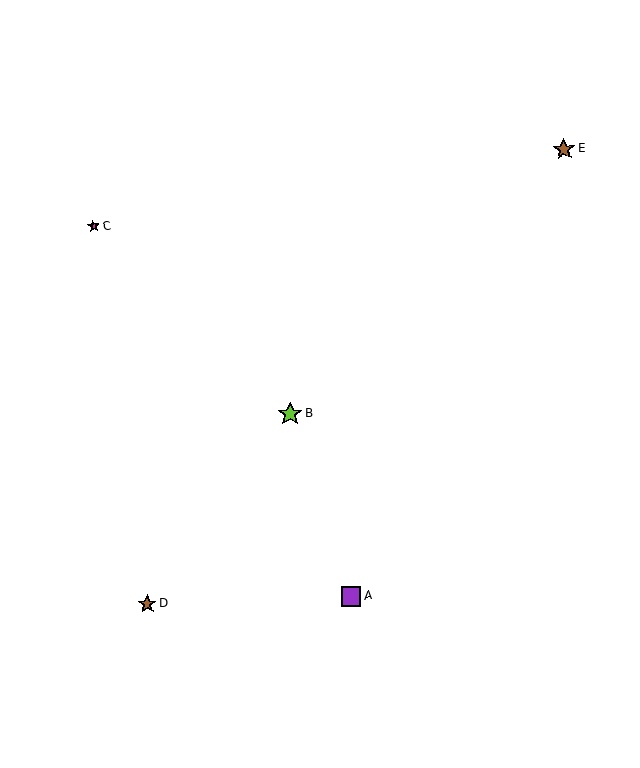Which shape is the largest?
The lime star (labeled B) is the largest.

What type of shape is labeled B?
Shape B is a lime star.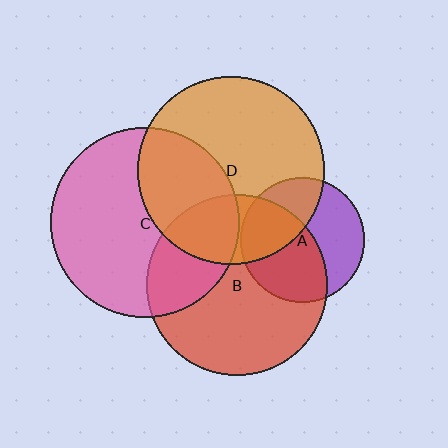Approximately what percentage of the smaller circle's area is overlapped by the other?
Approximately 30%.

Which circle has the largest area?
Circle C (pink).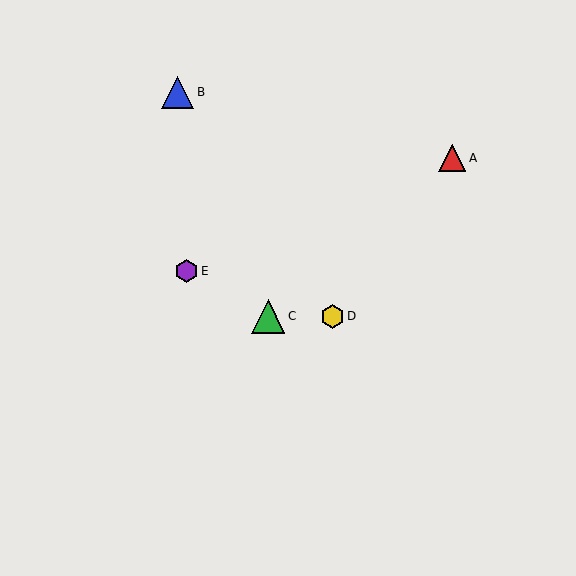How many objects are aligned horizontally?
2 objects (C, D) are aligned horizontally.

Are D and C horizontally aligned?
Yes, both are at y≈316.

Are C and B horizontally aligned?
No, C is at y≈316 and B is at y≈92.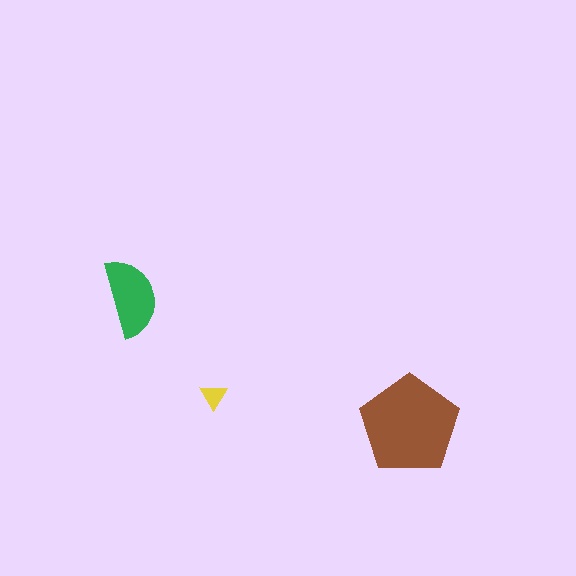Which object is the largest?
The brown pentagon.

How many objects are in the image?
There are 3 objects in the image.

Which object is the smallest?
The yellow triangle.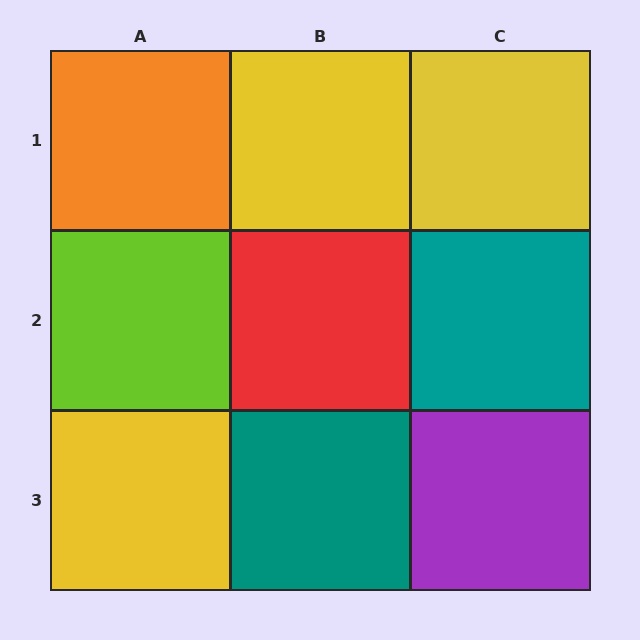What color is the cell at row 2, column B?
Red.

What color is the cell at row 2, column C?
Teal.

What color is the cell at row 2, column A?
Lime.